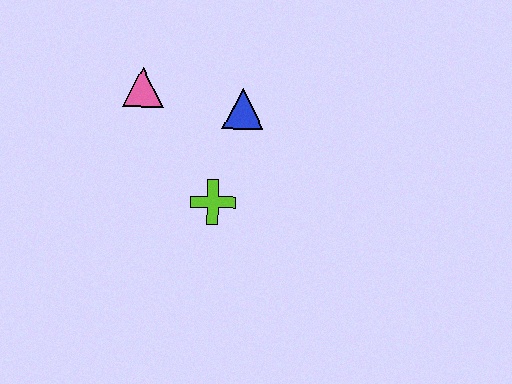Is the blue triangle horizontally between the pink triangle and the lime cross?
No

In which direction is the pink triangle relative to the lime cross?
The pink triangle is above the lime cross.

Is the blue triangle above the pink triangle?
No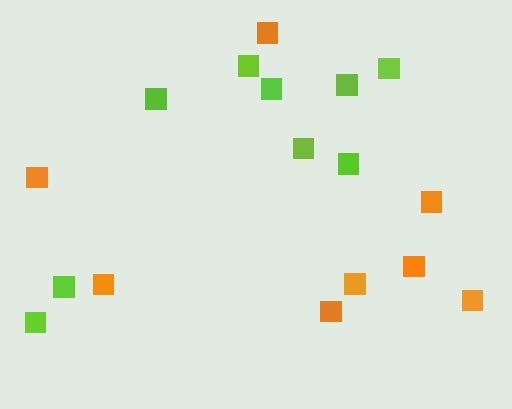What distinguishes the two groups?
There are 2 groups: one group of lime squares (9) and one group of orange squares (8).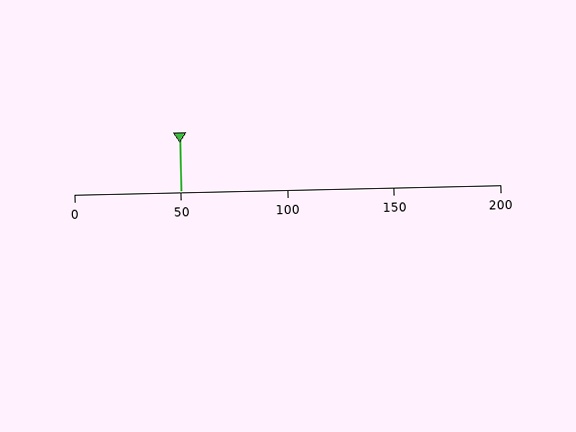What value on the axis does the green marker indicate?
The marker indicates approximately 50.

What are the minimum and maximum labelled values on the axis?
The axis runs from 0 to 200.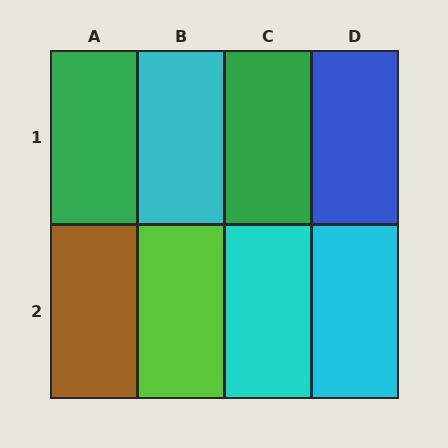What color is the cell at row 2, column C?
Cyan.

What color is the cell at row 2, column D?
Cyan.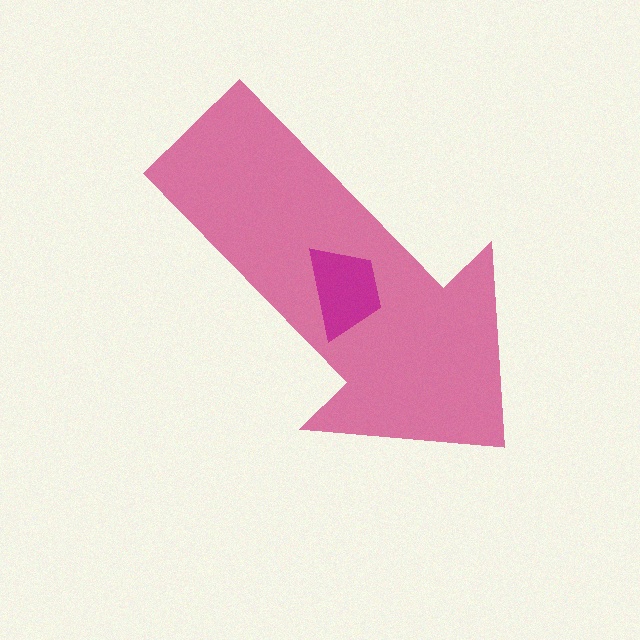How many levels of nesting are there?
2.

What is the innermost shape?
The magenta trapezoid.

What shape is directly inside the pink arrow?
The magenta trapezoid.